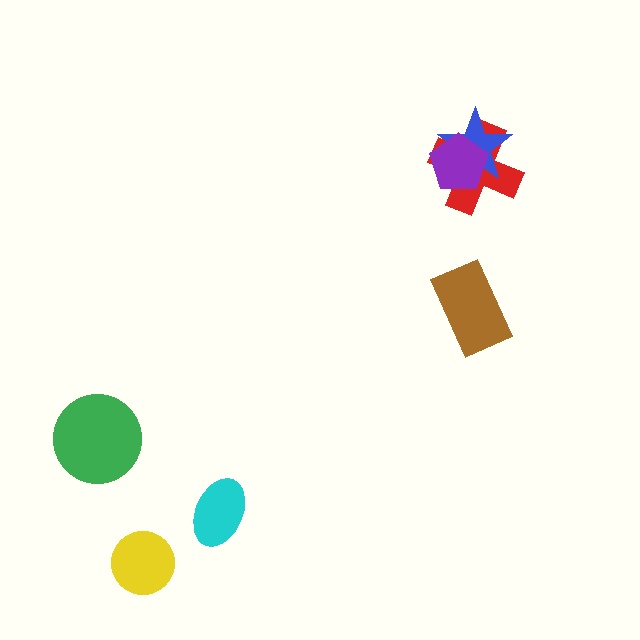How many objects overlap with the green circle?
0 objects overlap with the green circle.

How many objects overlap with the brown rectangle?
0 objects overlap with the brown rectangle.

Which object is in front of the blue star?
The purple pentagon is in front of the blue star.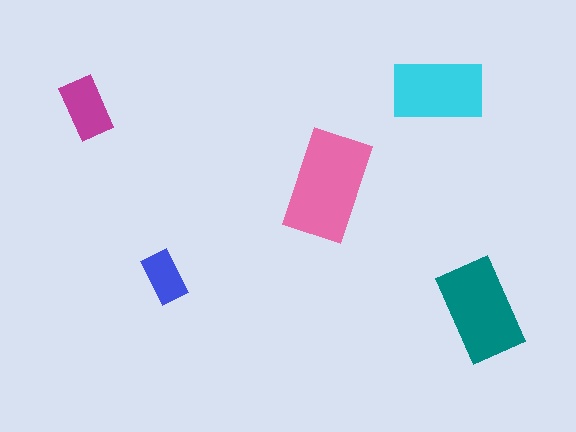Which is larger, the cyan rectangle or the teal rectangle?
The teal one.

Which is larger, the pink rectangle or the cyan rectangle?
The pink one.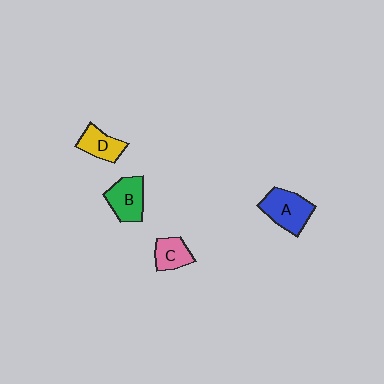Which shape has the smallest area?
Shape C (pink).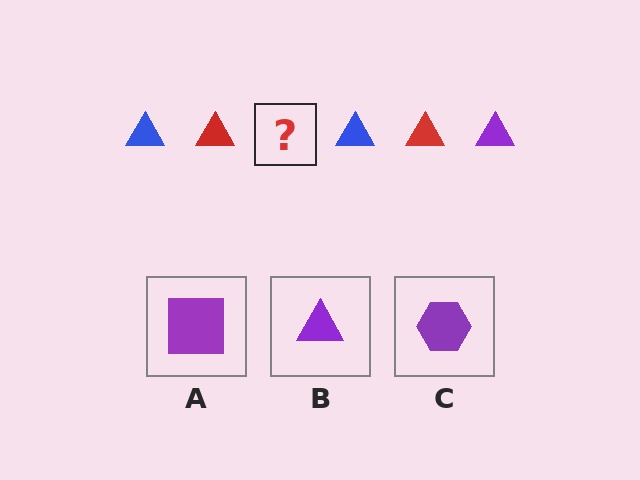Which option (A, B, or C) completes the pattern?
B.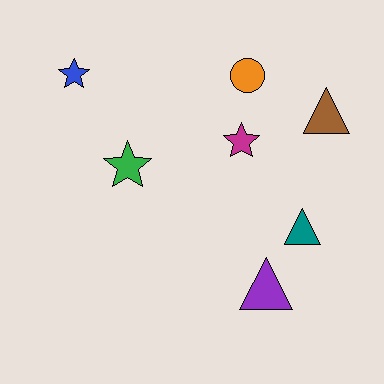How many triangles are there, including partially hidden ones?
There are 3 triangles.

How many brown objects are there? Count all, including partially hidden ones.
There is 1 brown object.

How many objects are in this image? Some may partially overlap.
There are 7 objects.